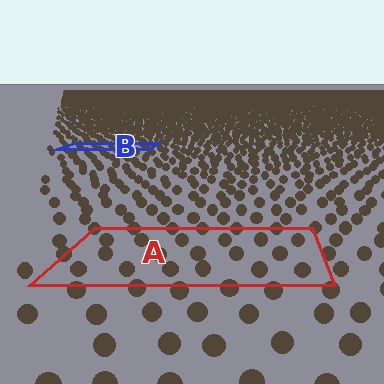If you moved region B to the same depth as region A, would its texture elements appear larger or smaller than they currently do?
They would appear larger. At a closer depth, the same texture elements are projected at a bigger on-screen size.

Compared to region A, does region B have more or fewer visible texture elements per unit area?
Region B has more texture elements per unit area — they are packed more densely because it is farther away.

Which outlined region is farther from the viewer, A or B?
Region B is farther from the viewer — the texture elements inside it appear smaller and more densely packed.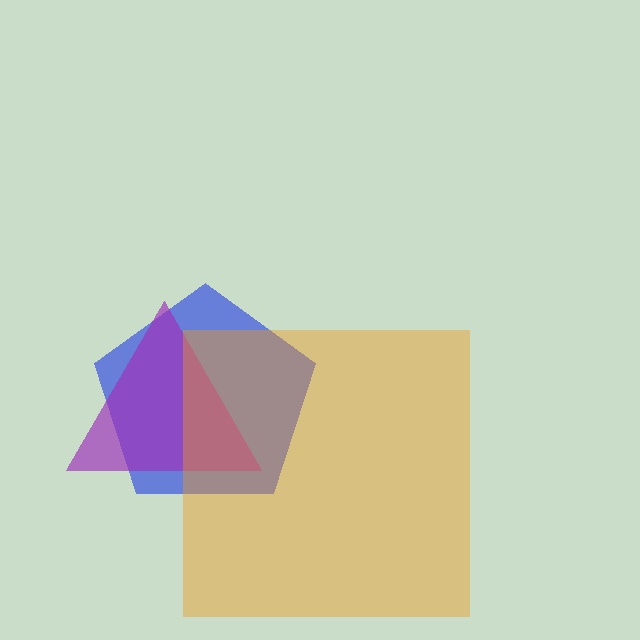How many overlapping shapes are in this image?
There are 3 overlapping shapes in the image.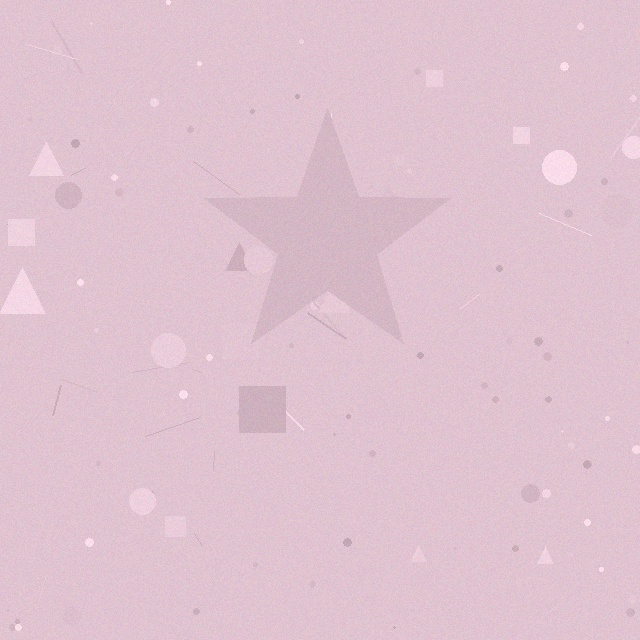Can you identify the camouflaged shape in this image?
The camouflaged shape is a star.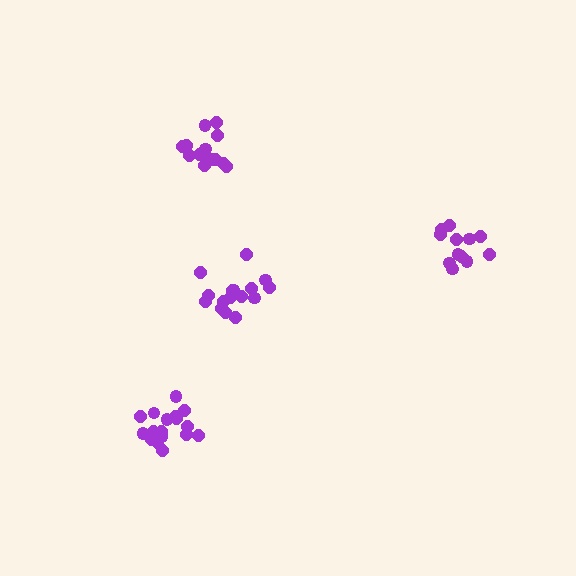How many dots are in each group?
Group 1: 12 dots, Group 2: 13 dots, Group 3: 18 dots, Group 4: 17 dots (60 total).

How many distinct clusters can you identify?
There are 4 distinct clusters.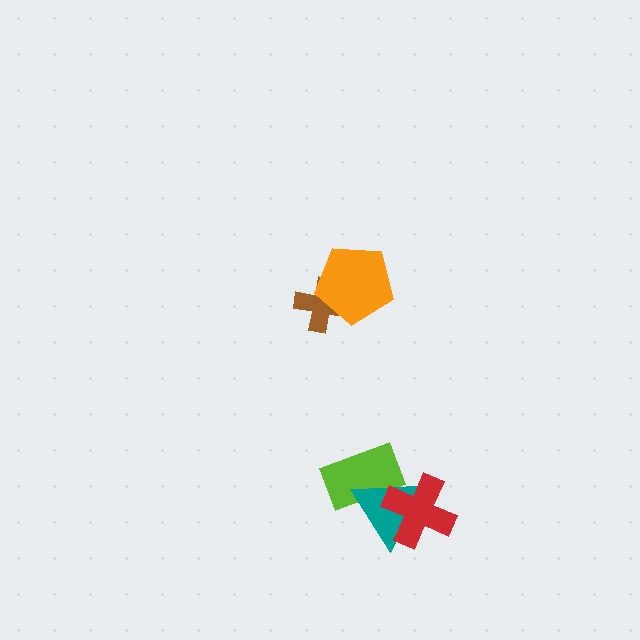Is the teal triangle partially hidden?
Yes, it is partially covered by another shape.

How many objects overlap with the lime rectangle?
2 objects overlap with the lime rectangle.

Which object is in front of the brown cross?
The orange pentagon is in front of the brown cross.